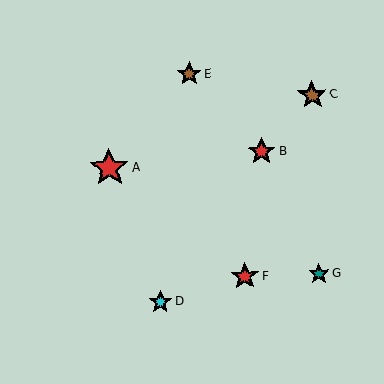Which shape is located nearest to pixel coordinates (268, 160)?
The red star (labeled B) at (262, 152) is nearest to that location.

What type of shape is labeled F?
Shape F is a red star.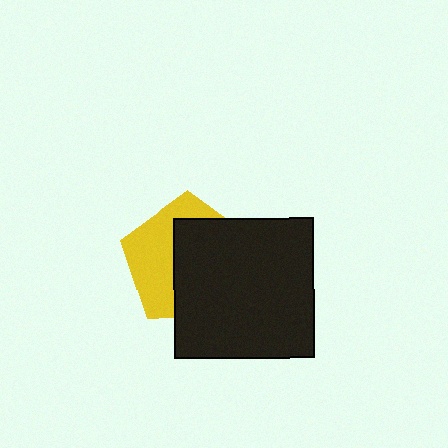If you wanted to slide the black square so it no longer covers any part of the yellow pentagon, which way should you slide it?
Slide it right — that is the most direct way to separate the two shapes.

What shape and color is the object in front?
The object in front is a black square.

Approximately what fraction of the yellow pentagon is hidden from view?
Roughly 57% of the yellow pentagon is hidden behind the black square.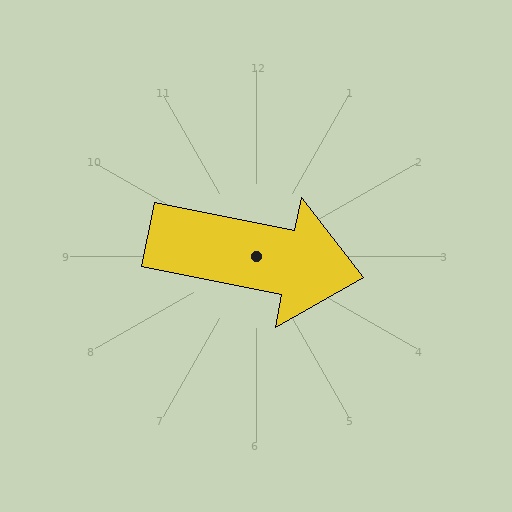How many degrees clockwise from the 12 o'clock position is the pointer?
Approximately 101 degrees.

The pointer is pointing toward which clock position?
Roughly 3 o'clock.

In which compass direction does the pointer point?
East.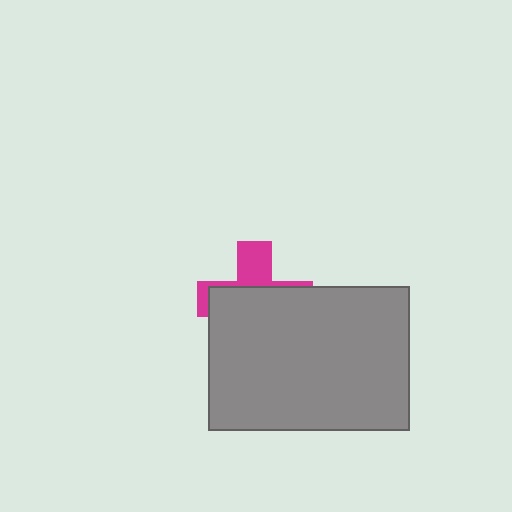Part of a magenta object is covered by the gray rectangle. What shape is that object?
It is a cross.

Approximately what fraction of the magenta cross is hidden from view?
Roughly 69% of the magenta cross is hidden behind the gray rectangle.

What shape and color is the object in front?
The object in front is a gray rectangle.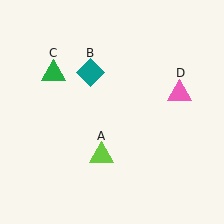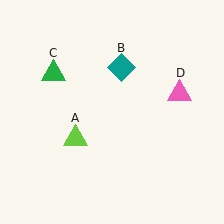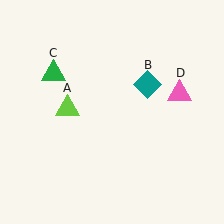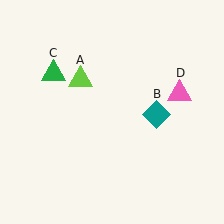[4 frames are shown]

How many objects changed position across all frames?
2 objects changed position: lime triangle (object A), teal diamond (object B).